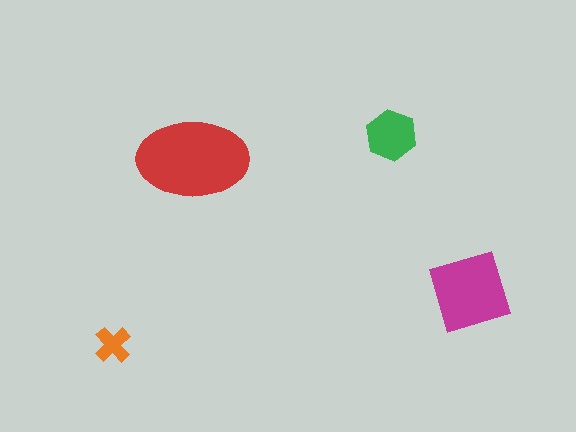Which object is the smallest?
The orange cross.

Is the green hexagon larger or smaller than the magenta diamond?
Smaller.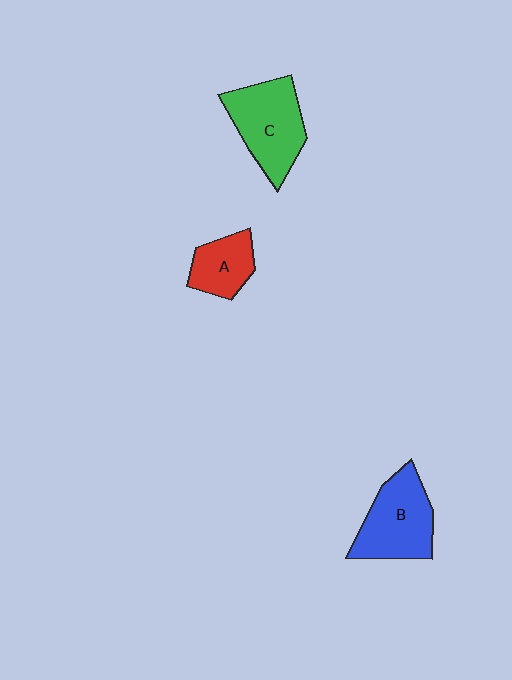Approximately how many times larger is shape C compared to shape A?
Approximately 1.7 times.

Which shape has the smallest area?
Shape A (red).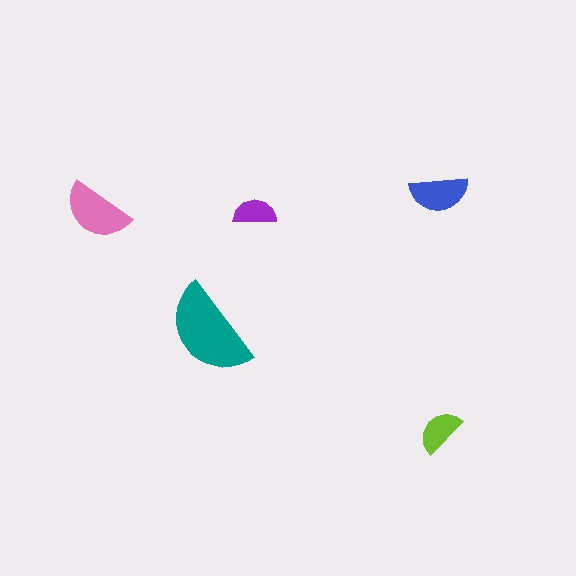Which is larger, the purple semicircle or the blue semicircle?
The blue one.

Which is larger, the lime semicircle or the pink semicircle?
The pink one.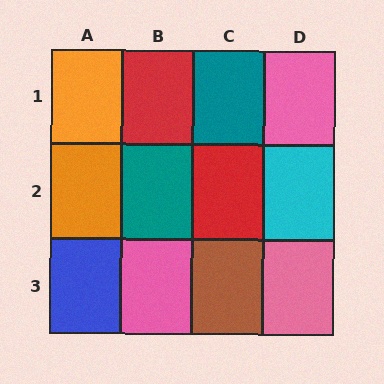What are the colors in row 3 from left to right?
Blue, pink, brown, pink.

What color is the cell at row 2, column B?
Teal.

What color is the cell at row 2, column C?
Red.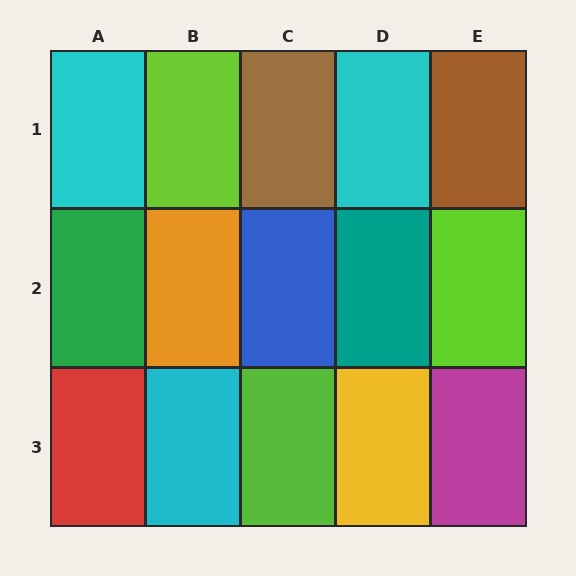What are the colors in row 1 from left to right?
Cyan, lime, brown, cyan, brown.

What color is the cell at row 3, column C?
Lime.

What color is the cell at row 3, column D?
Yellow.